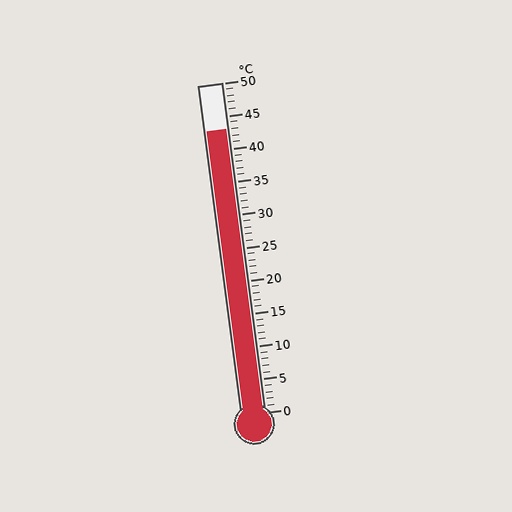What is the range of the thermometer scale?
The thermometer scale ranges from 0°C to 50°C.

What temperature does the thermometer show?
The thermometer shows approximately 43°C.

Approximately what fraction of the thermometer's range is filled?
The thermometer is filled to approximately 85% of its range.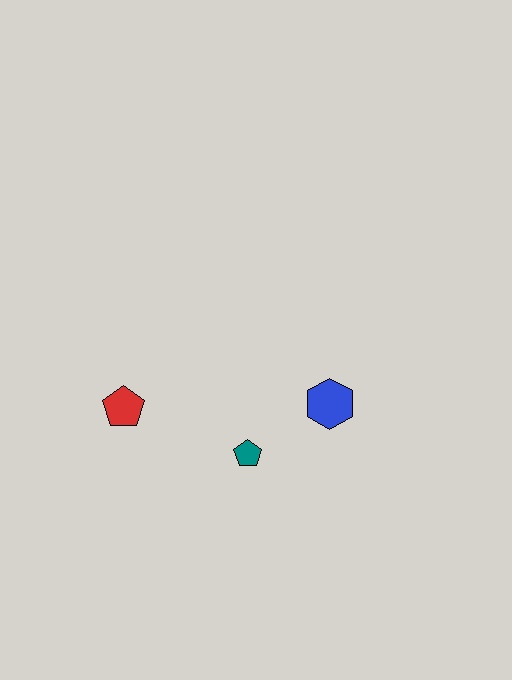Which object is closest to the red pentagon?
The teal pentagon is closest to the red pentagon.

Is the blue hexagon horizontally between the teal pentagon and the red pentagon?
No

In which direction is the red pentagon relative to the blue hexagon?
The red pentagon is to the left of the blue hexagon.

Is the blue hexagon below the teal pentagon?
No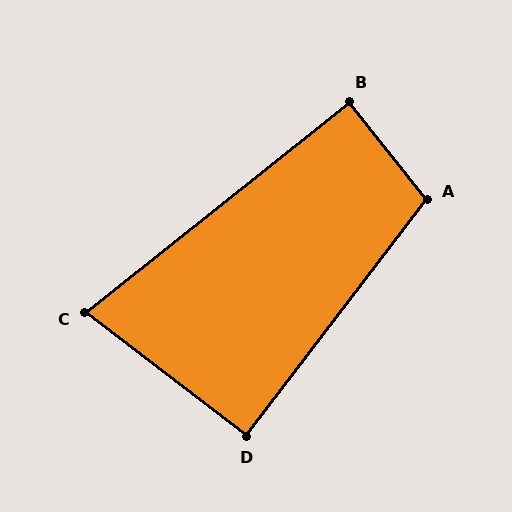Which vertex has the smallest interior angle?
C, at approximately 76 degrees.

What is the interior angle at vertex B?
Approximately 90 degrees (approximately right).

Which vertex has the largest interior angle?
A, at approximately 104 degrees.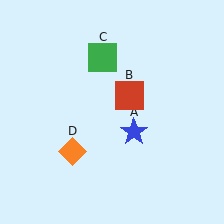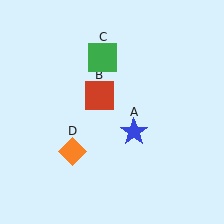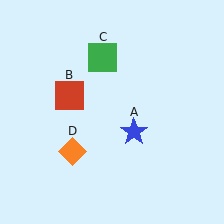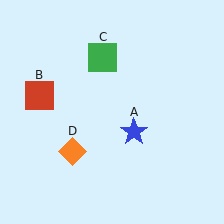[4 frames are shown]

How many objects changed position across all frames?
1 object changed position: red square (object B).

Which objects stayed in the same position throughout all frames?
Blue star (object A) and green square (object C) and orange diamond (object D) remained stationary.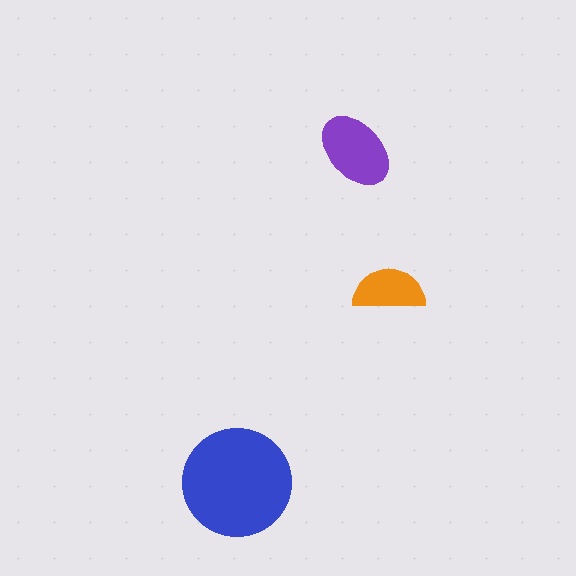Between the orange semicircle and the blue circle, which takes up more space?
The blue circle.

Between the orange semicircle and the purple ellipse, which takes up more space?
The purple ellipse.